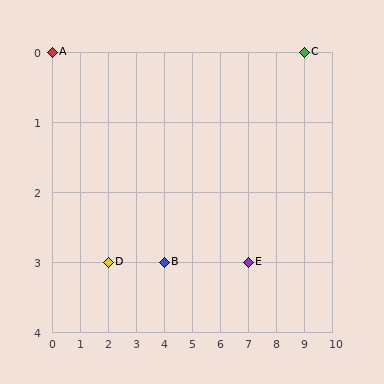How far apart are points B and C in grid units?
Points B and C are 5 columns and 3 rows apart (about 5.8 grid units diagonally).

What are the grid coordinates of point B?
Point B is at grid coordinates (4, 3).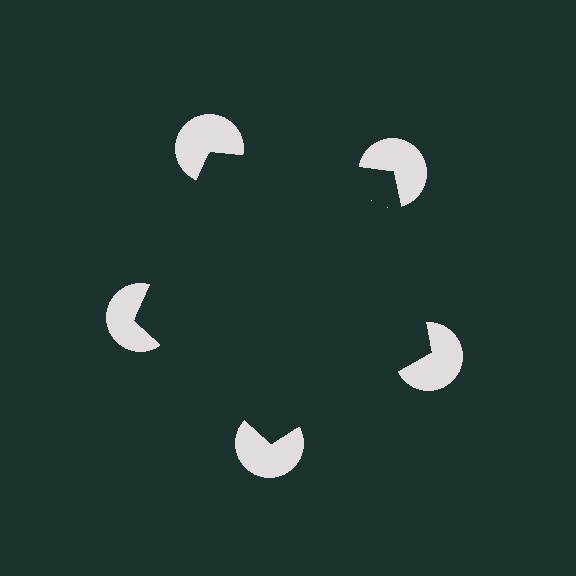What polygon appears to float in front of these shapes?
An illusory pentagon — its edges are inferred from the aligned wedge cuts in the pac-man discs, not physically drawn.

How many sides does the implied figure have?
5 sides.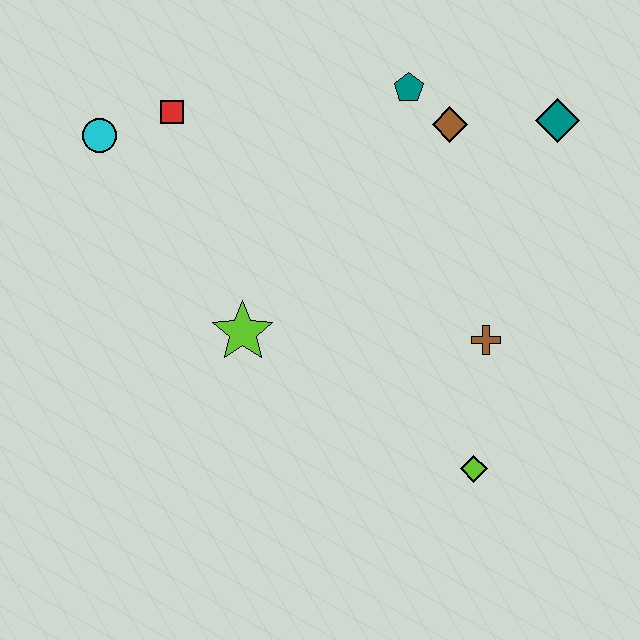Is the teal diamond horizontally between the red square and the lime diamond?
No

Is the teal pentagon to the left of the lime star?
No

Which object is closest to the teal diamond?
The brown diamond is closest to the teal diamond.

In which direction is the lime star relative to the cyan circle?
The lime star is below the cyan circle.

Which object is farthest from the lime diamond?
The cyan circle is farthest from the lime diamond.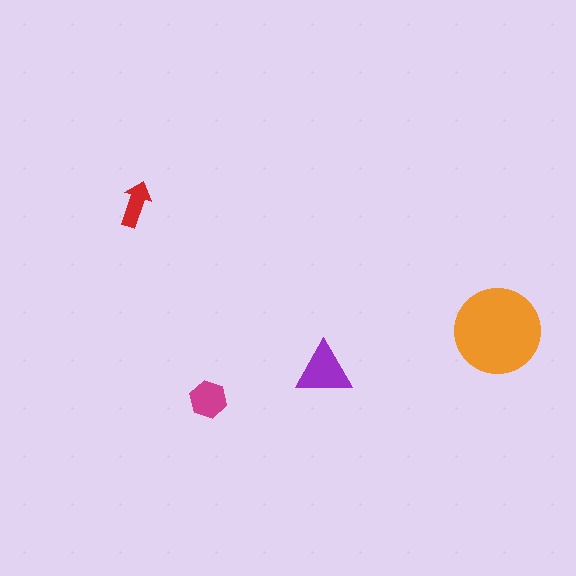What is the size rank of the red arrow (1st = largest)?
4th.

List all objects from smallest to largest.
The red arrow, the magenta hexagon, the purple triangle, the orange circle.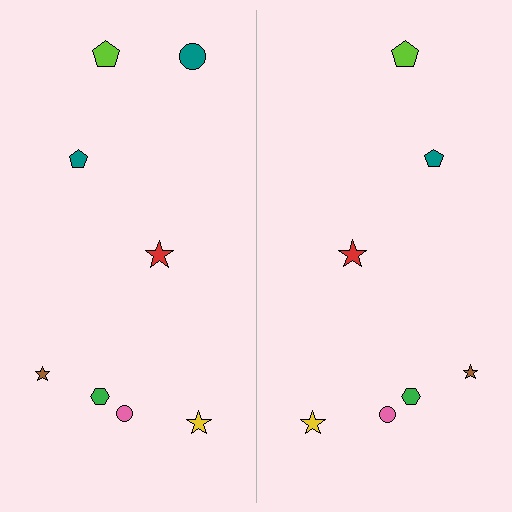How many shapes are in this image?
There are 15 shapes in this image.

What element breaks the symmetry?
A teal circle is missing from the right side.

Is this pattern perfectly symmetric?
No, the pattern is not perfectly symmetric. A teal circle is missing from the right side.